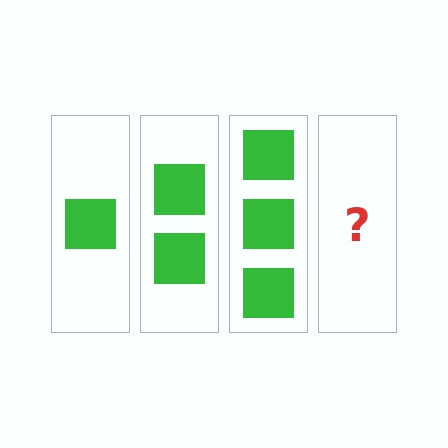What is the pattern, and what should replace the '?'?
The pattern is that each step adds one more square. The '?' should be 4 squares.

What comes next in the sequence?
The next element should be 4 squares.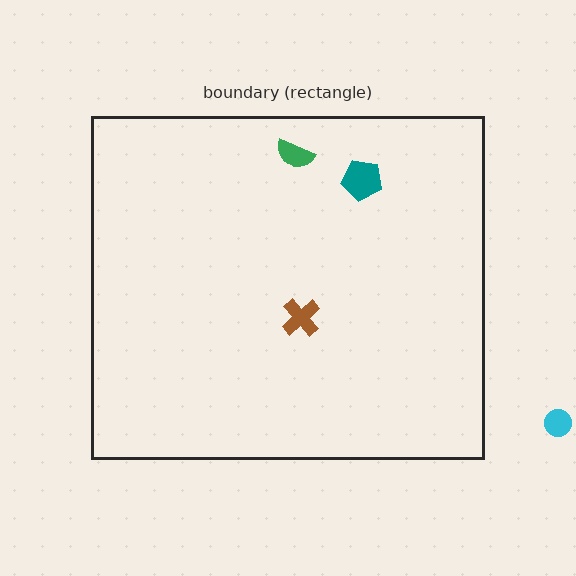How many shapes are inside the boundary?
3 inside, 1 outside.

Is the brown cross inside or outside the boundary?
Inside.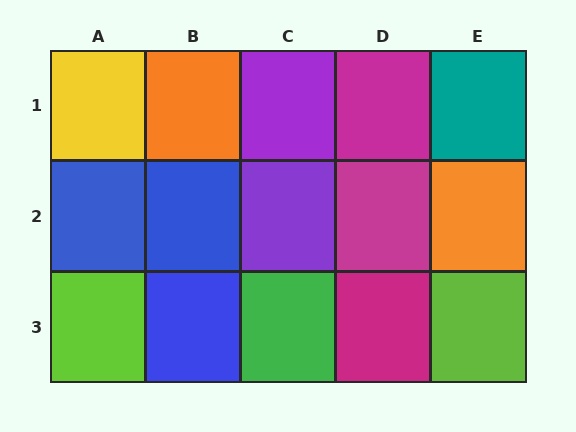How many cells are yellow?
1 cell is yellow.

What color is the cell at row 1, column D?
Magenta.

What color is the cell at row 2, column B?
Blue.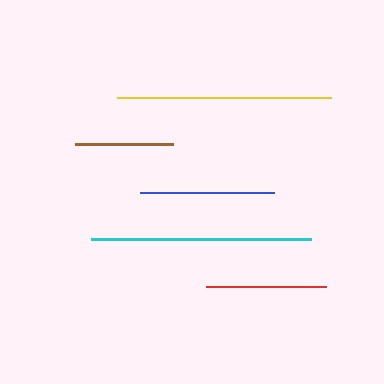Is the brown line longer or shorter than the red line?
The red line is longer than the brown line.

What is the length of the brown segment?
The brown segment is approximately 97 pixels long.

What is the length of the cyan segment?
The cyan segment is approximately 220 pixels long.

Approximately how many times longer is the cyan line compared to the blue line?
The cyan line is approximately 1.6 times the length of the blue line.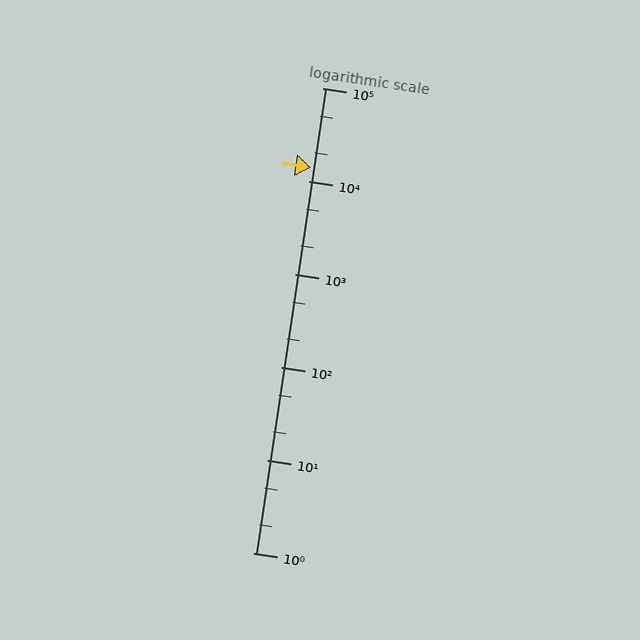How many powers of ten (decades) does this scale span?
The scale spans 5 decades, from 1 to 100000.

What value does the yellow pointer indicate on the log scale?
The pointer indicates approximately 14000.